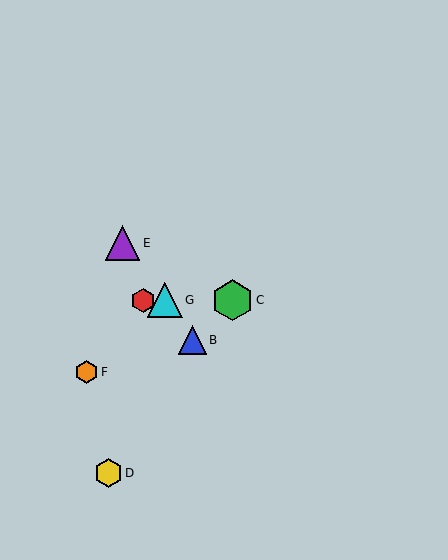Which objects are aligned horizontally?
Objects A, C, G are aligned horizontally.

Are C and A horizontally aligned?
Yes, both are at y≈300.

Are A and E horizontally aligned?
No, A is at y≈300 and E is at y≈243.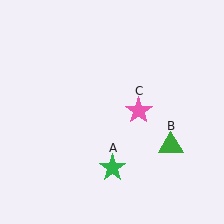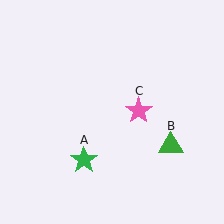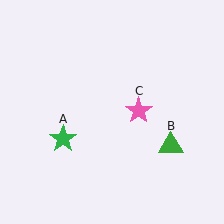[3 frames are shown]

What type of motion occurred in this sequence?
The green star (object A) rotated clockwise around the center of the scene.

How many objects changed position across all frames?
1 object changed position: green star (object A).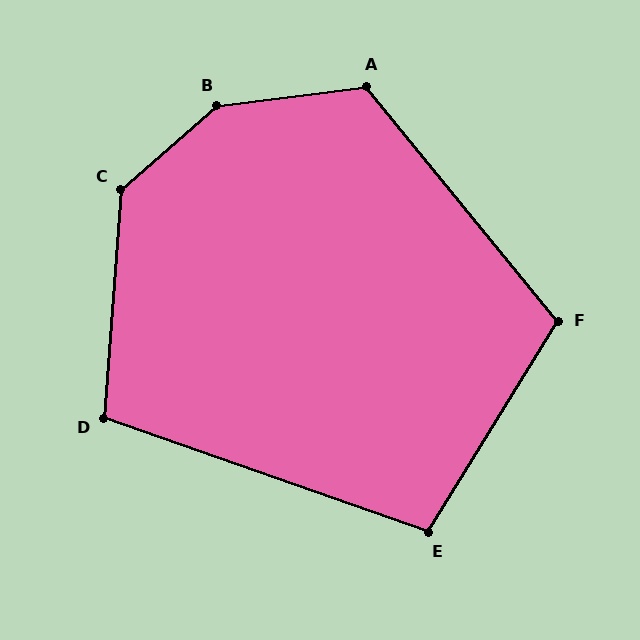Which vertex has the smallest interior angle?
E, at approximately 102 degrees.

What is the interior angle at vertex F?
Approximately 109 degrees (obtuse).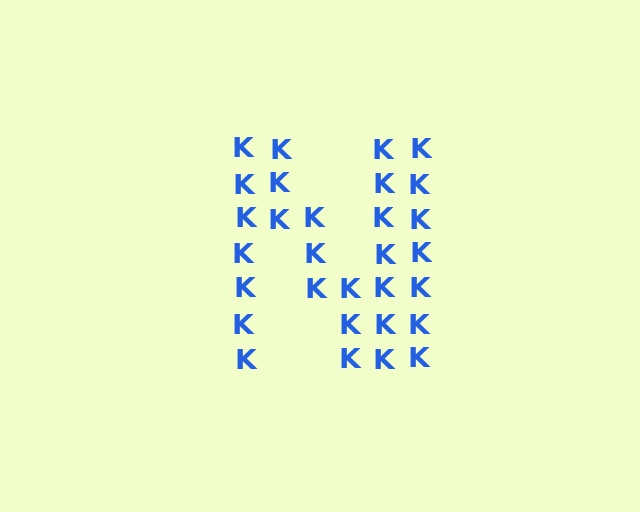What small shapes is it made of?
It is made of small letter K's.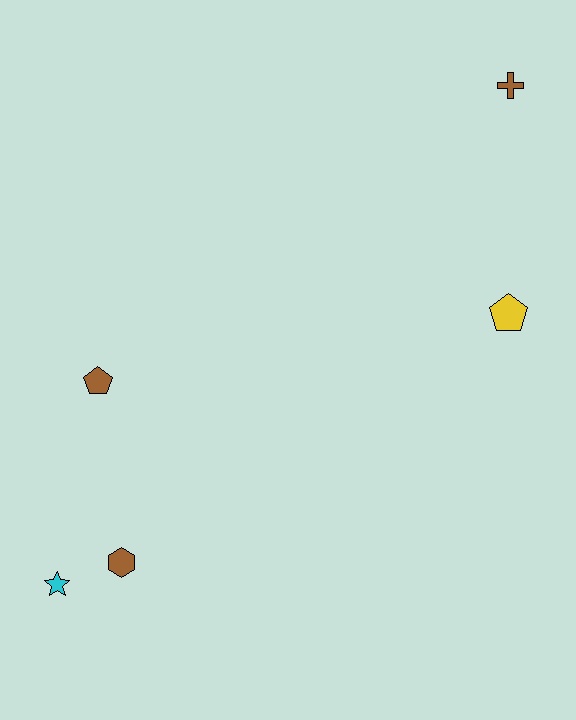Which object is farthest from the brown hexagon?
The brown cross is farthest from the brown hexagon.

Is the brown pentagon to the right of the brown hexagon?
No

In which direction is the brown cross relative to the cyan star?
The brown cross is above the cyan star.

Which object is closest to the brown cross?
The yellow pentagon is closest to the brown cross.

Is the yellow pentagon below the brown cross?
Yes